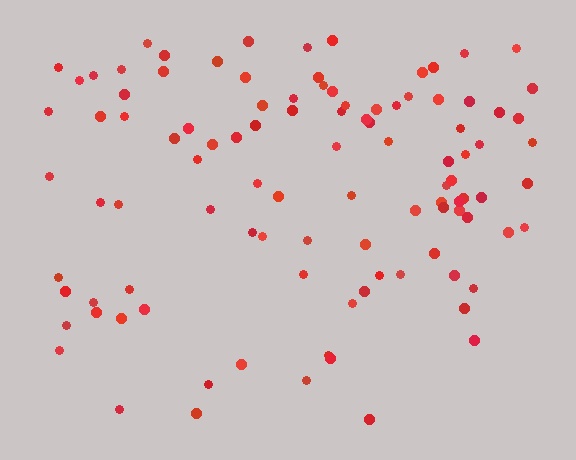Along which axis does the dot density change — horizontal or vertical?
Vertical.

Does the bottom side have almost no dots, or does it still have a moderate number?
Still a moderate number, just noticeably fewer than the top.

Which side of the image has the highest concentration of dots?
The top.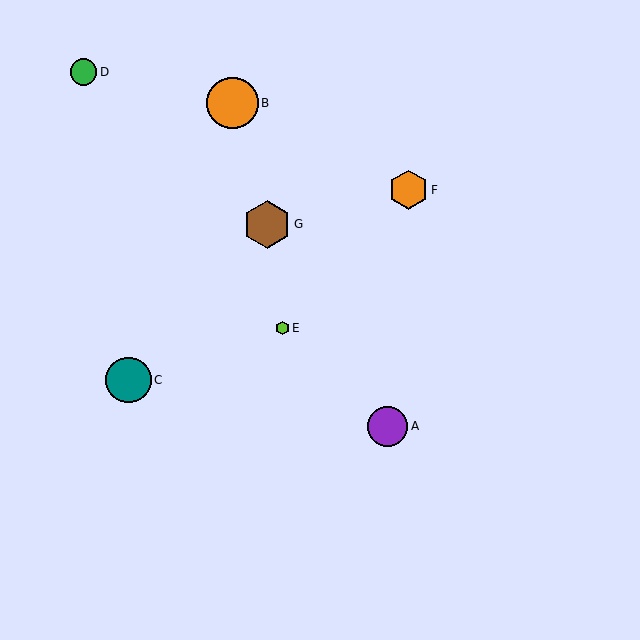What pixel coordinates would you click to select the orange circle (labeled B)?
Click at (232, 103) to select the orange circle B.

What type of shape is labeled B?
Shape B is an orange circle.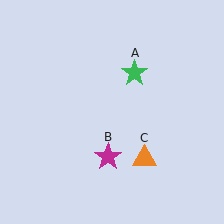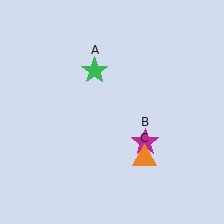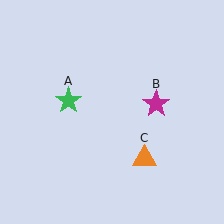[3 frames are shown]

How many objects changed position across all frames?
2 objects changed position: green star (object A), magenta star (object B).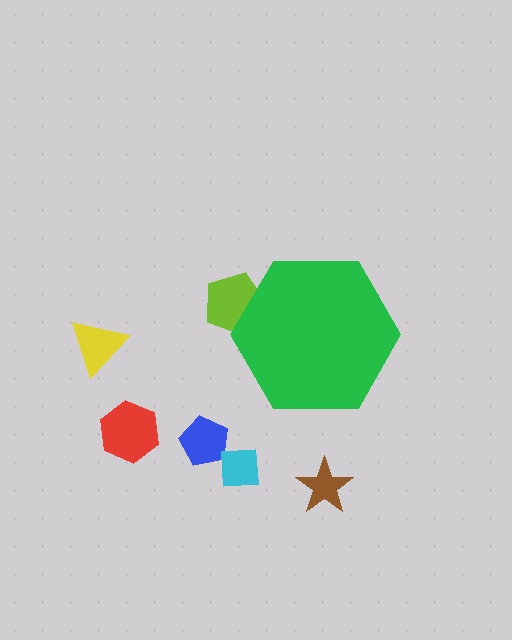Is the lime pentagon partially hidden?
Yes, the lime pentagon is partially hidden behind the green hexagon.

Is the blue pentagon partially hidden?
No, the blue pentagon is fully visible.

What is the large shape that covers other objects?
A green hexagon.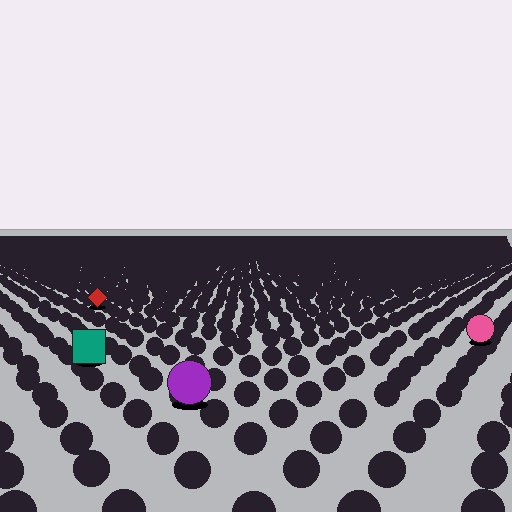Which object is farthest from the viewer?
The red diamond is farthest from the viewer. It appears smaller and the ground texture around it is denser.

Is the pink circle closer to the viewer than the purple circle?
No. The purple circle is closer — you can tell from the texture gradient: the ground texture is coarser near it.